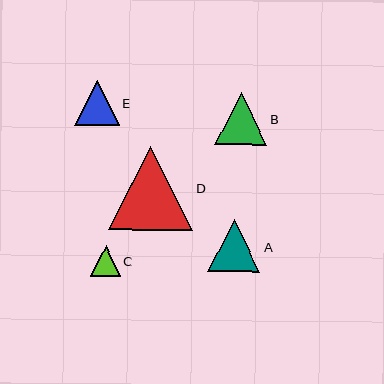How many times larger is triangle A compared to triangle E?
Triangle A is approximately 1.2 times the size of triangle E.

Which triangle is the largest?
Triangle D is the largest with a size of approximately 84 pixels.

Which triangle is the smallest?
Triangle C is the smallest with a size of approximately 30 pixels.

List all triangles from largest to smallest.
From largest to smallest: D, A, B, E, C.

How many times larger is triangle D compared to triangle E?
Triangle D is approximately 1.9 times the size of triangle E.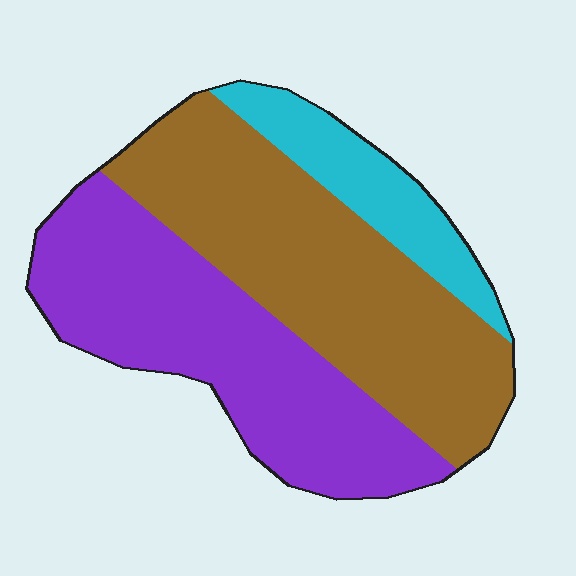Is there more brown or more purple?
Brown.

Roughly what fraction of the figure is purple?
Purple covers about 40% of the figure.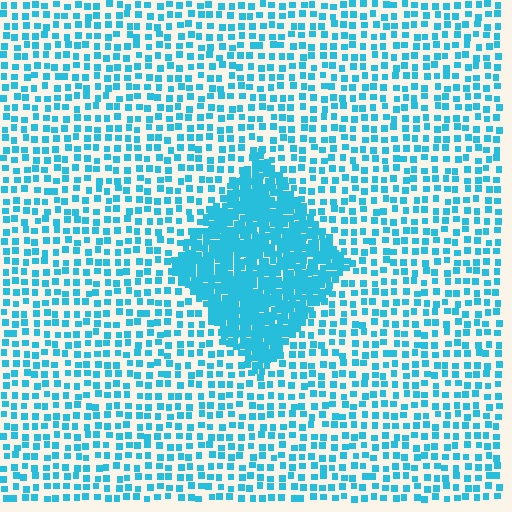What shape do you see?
I see a diamond.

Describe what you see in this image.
The image contains small cyan elements arranged at two different densities. A diamond-shaped region is visible where the elements are more densely packed than the surrounding area.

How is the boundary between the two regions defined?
The boundary is defined by a change in element density (approximately 2.8x ratio). All elements are the same color, size, and shape.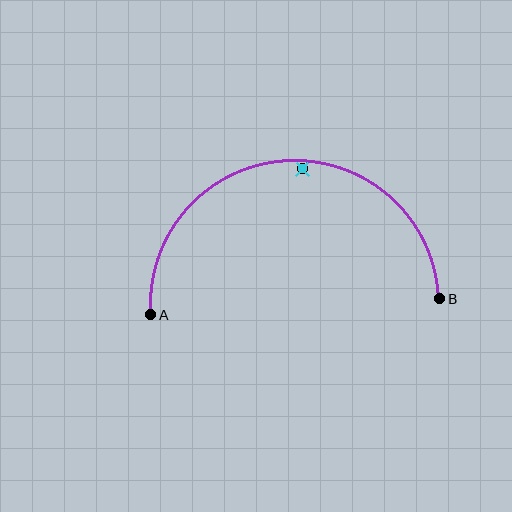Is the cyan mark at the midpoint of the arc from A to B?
No — the cyan mark does not lie on the arc at all. It sits slightly inside the curve.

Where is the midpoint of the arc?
The arc midpoint is the point on the curve farthest from the straight line joining A and B. It sits above that line.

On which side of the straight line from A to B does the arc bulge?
The arc bulges above the straight line connecting A and B.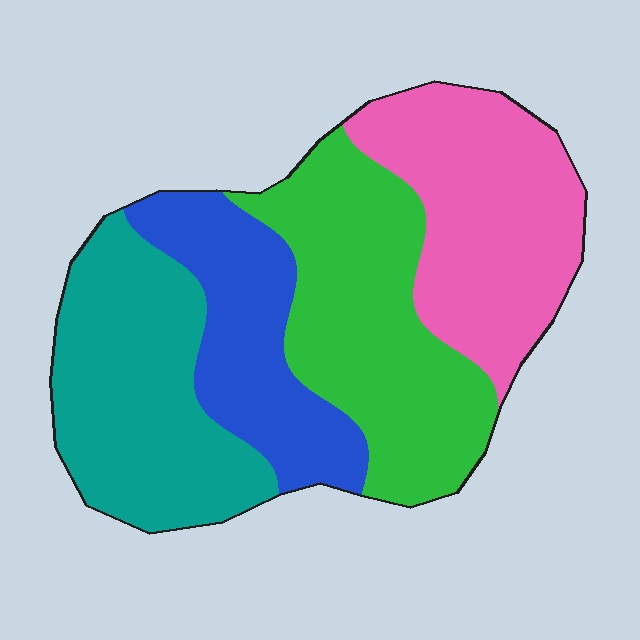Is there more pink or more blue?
Pink.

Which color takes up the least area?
Blue, at roughly 20%.